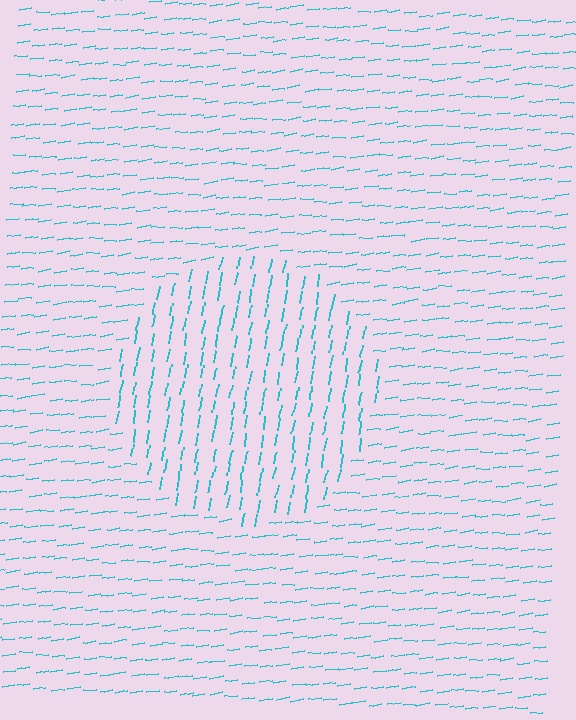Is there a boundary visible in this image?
Yes, there is a texture boundary formed by a change in line orientation.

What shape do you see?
I see a circle.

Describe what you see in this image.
The image is filled with small cyan line segments. A circle region in the image has lines oriented differently from the surrounding lines, creating a visible texture boundary.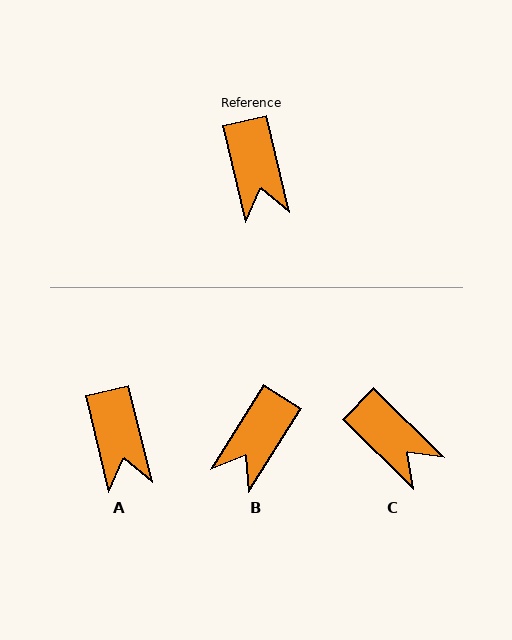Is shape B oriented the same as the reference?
No, it is off by about 45 degrees.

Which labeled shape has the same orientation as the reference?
A.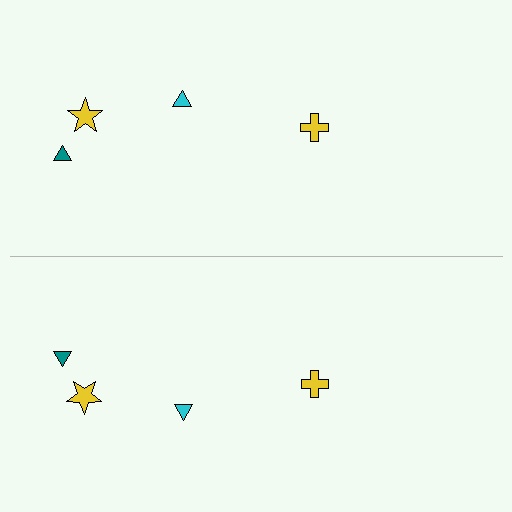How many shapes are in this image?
There are 8 shapes in this image.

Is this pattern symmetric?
Yes, this pattern has bilateral (reflection) symmetry.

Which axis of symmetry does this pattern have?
The pattern has a horizontal axis of symmetry running through the center of the image.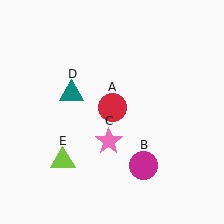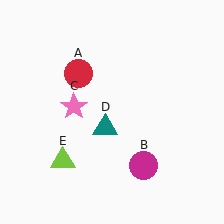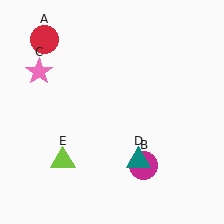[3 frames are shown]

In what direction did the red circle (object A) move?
The red circle (object A) moved up and to the left.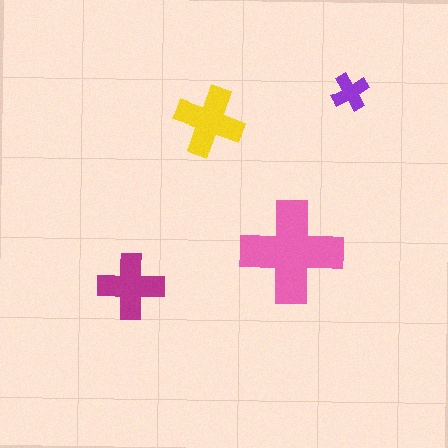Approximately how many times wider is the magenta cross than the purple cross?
About 1.5 times wider.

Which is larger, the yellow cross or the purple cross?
The yellow one.